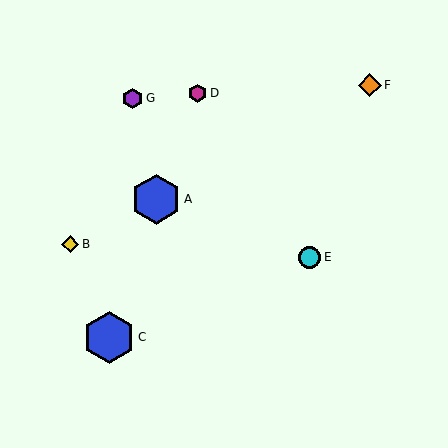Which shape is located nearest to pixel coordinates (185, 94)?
The magenta hexagon (labeled D) at (198, 93) is nearest to that location.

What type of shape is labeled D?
Shape D is a magenta hexagon.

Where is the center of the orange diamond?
The center of the orange diamond is at (370, 85).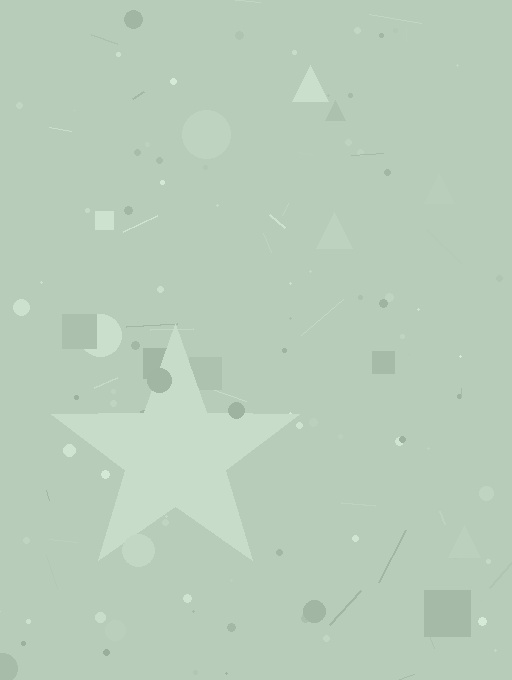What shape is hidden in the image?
A star is hidden in the image.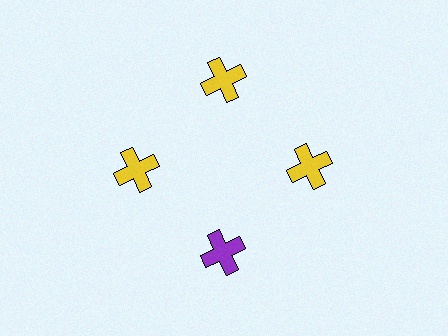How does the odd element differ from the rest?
It has a different color: purple instead of yellow.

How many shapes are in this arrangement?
There are 4 shapes arranged in a ring pattern.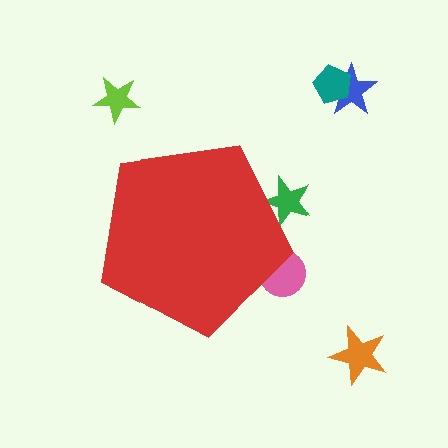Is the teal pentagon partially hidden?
No, the teal pentagon is fully visible.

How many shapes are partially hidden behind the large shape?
2 shapes are partially hidden.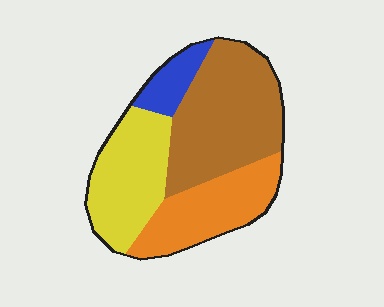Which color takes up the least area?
Blue, at roughly 10%.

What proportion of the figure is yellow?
Yellow takes up about one quarter (1/4) of the figure.